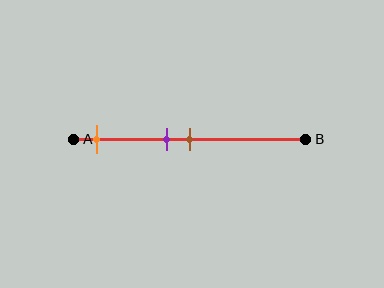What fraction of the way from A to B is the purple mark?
The purple mark is approximately 40% (0.4) of the way from A to B.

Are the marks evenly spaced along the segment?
No, the marks are not evenly spaced.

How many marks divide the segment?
There are 3 marks dividing the segment.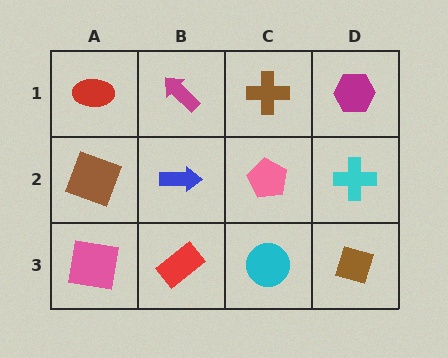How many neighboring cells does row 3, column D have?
2.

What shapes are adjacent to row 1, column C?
A pink pentagon (row 2, column C), a magenta arrow (row 1, column B), a magenta hexagon (row 1, column D).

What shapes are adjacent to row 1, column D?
A cyan cross (row 2, column D), a brown cross (row 1, column C).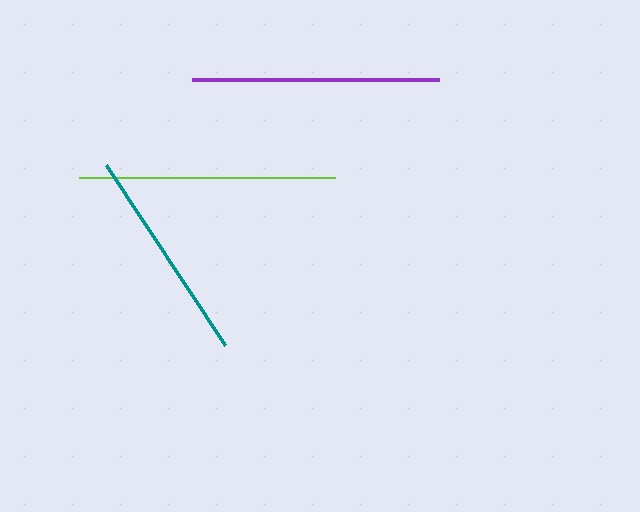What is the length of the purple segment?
The purple segment is approximately 248 pixels long.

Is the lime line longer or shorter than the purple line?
The lime line is longer than the purple line.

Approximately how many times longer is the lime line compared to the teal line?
The lime line is approximately 1.2 times the length of the teal line.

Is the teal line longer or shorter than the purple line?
The purple line is longer than the teal line.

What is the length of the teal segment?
The teal segment is approximately 216 pixels long.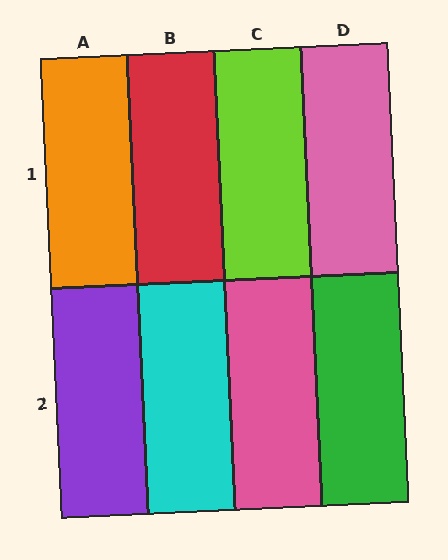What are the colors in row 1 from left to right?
Orange, red, lime, pink.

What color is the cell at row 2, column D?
Green.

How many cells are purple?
1 cell is purple.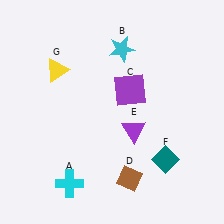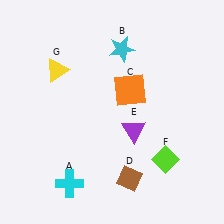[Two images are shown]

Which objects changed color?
C changed from purple to orange. F changed from teal to lime.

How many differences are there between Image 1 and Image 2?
There are 2 differences between the two images.